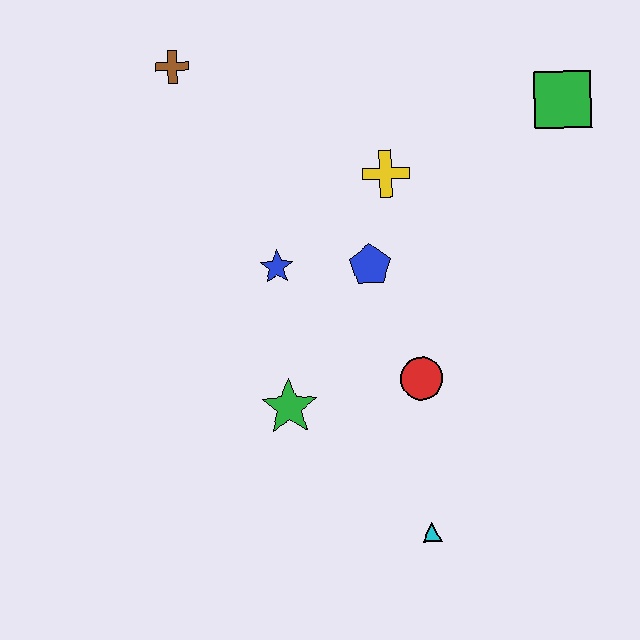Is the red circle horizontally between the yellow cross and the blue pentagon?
No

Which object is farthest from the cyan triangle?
The brown cross is farthest from the cyan triangle.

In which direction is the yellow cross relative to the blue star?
The yellow cross is to the right of the blue star.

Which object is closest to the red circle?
The blue pentagon is closest to the red circle.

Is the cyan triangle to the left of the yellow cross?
No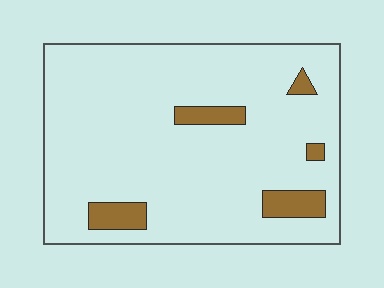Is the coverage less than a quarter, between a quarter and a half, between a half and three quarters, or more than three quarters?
Less than a quarter.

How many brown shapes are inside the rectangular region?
5.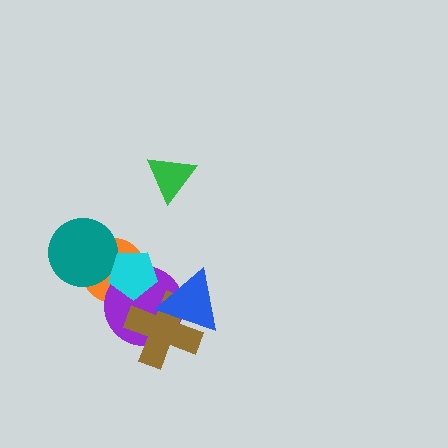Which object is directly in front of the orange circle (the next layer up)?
The purple circle is directly in front of the orange circle.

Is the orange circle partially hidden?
Yes, it is partially covered by another shape.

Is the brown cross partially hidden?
Yes, it is partially covered by another shape.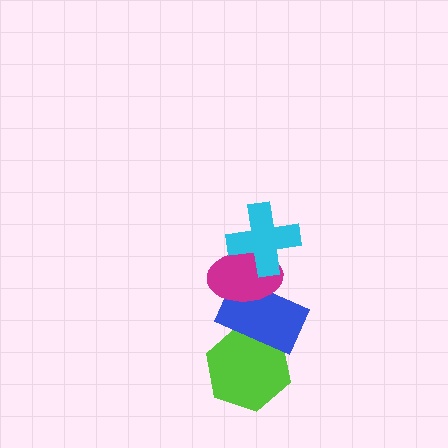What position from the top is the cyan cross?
The cyan cross is 1st from the top.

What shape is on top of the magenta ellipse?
The cyan cross is on top of the magenta ellipse.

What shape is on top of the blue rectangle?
The magenta ellipse is on top of the blue rectangle.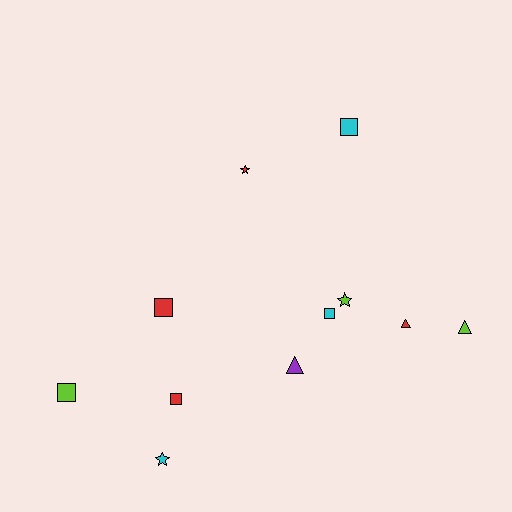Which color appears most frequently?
Red, with 4 objects.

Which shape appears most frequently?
Square, with 5 objects.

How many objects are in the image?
There are 11 objects.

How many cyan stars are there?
There is 1 cyan star.